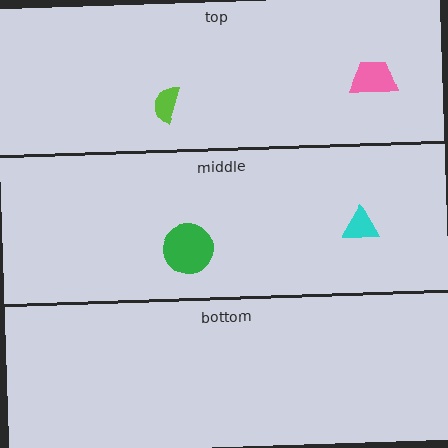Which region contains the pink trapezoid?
The top region.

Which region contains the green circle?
The middle region.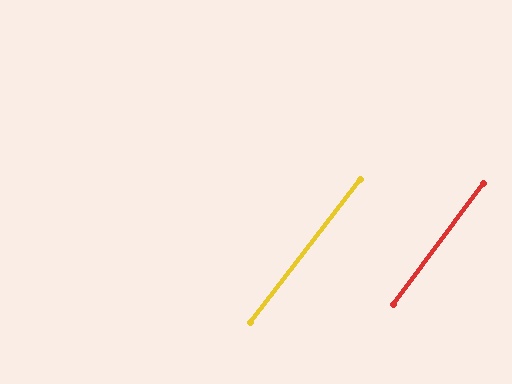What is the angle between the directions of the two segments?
Approximately 1 degree.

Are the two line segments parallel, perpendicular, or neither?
Parallel — their directions differ by only 1.3°.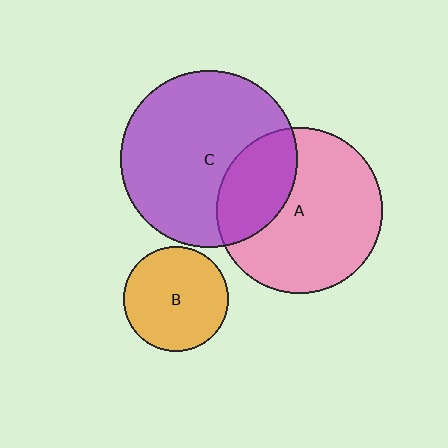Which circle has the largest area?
Circle C (purple).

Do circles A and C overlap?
Yes.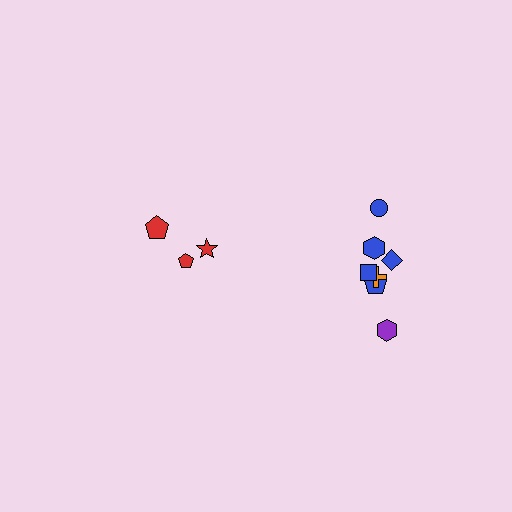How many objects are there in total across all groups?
There are 10 objects.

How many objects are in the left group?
There are 3 objects.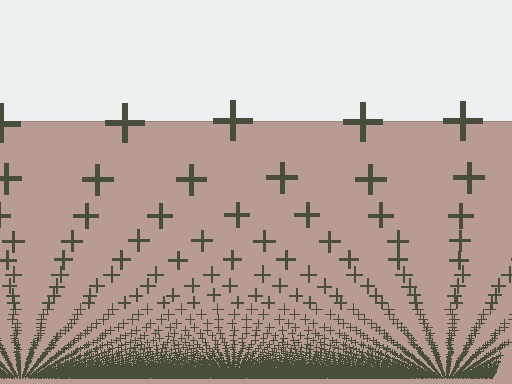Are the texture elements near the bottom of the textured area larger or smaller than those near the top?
Smaller. The gradient is inverted — elements near the bottom are smaller and denser.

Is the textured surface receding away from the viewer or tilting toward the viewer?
The surface appears to tilt toward the viewer. Texture elements get larger and sparser toward the top.